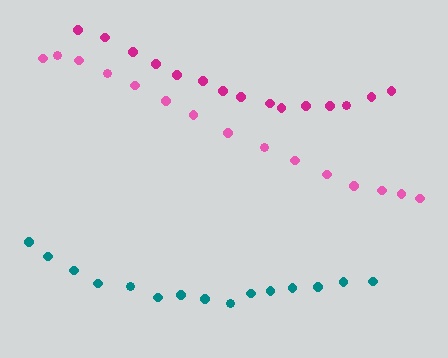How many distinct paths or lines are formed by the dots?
There are 3 distinct paths.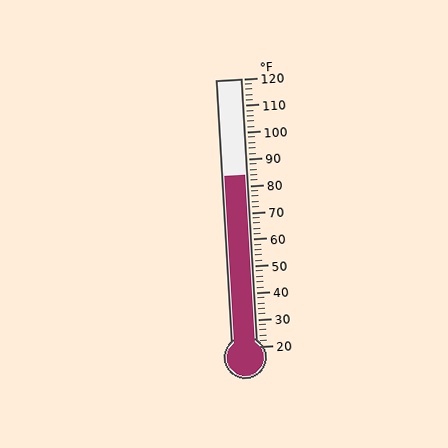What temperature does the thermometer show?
The thermometer shows approximately 84°F.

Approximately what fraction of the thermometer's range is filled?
The thermometer is filled to approximately 65% of its range.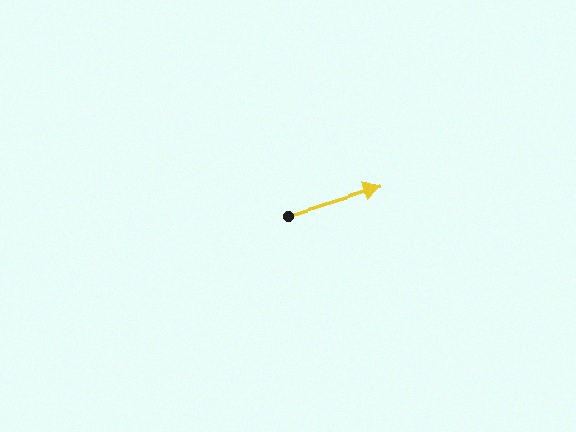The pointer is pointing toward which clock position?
Roughly 2 o'clock.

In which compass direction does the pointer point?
East.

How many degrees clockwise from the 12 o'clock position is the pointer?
Approximately 73 degrees.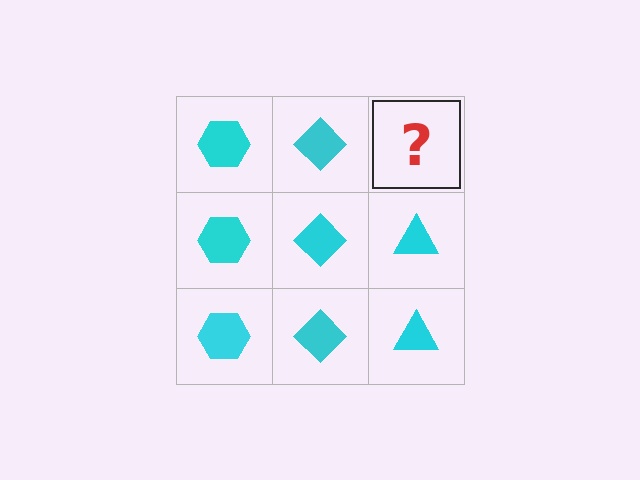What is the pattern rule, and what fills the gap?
The rule is that each column has a consistent shape. The gap should be filled with a cyan triangle.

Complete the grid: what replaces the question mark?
The question mark should be replaced with a cyan triangle.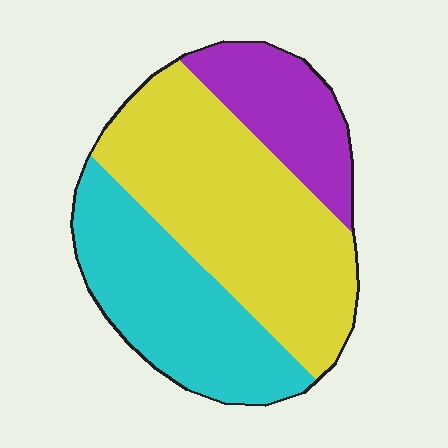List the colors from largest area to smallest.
From largest to smallest: yellow, cyan, purple.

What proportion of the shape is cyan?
Cyan takes up between a sixth and a third of the shape.